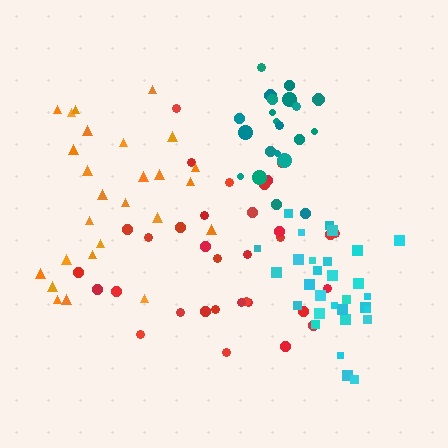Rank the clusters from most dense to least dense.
teal, cyan, orange, red.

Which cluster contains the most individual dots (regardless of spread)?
Red (33).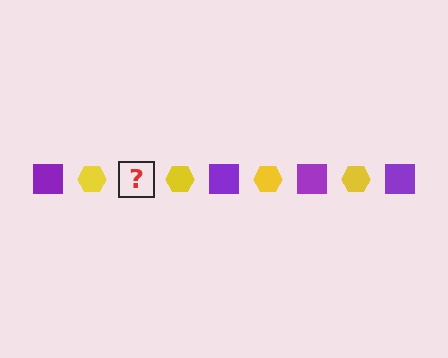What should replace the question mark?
The question mark should be replaced with a purple square.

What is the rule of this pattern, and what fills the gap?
The rule is that the pattern alternates between purple square and yellow hexagon. The gap should be filled with a purple square.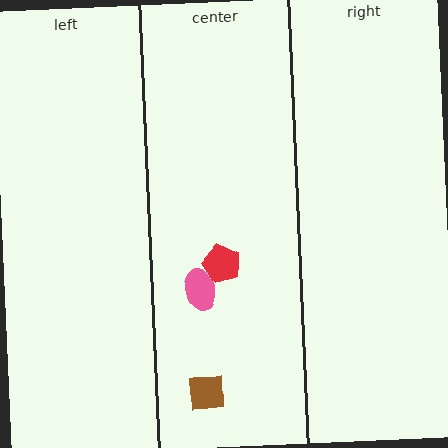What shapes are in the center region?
The red pentagon, the pink ellipse, the brown square.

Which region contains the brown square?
The center region.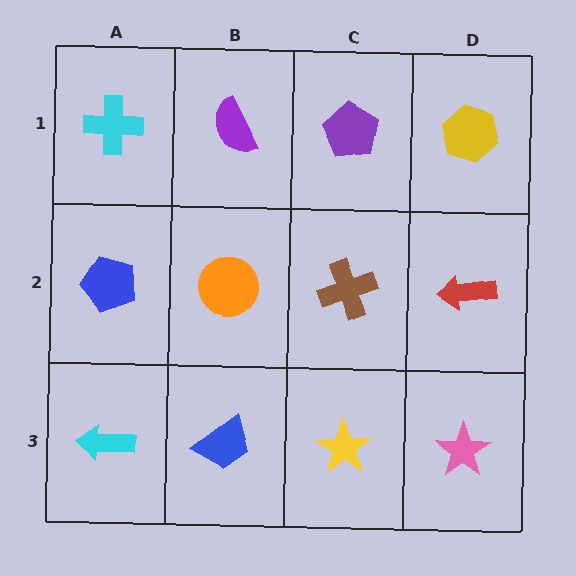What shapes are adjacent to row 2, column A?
A cyan cross (row 1, column A), a cyan arrow (row 3, column A), an orange circle (row 2, column B).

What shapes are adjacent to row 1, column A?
A blue pentagon (row 2, column A), a purple semicircle (row 1, column B).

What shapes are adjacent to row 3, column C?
A brown cross (row 2, column C), a blue trapezoid (row 3, column B), a pink star (row 3, column D).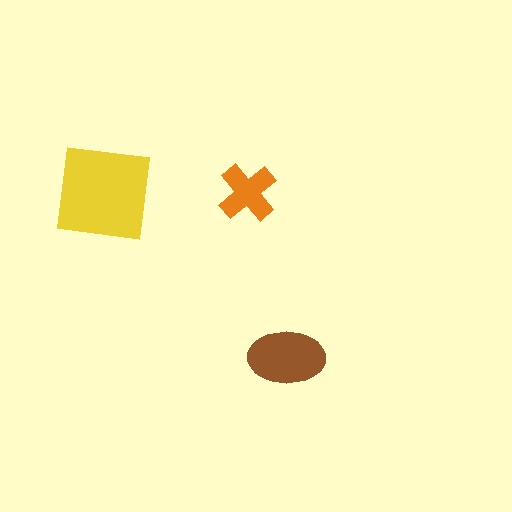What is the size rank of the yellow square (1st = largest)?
1st.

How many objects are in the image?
There are 3 objects in the image.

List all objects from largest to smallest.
The yellow square, the brown ellipse, the orange cross.